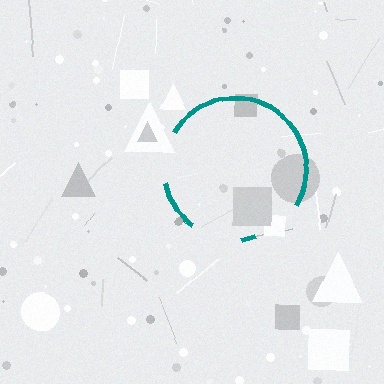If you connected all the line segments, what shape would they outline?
They would outline a circle.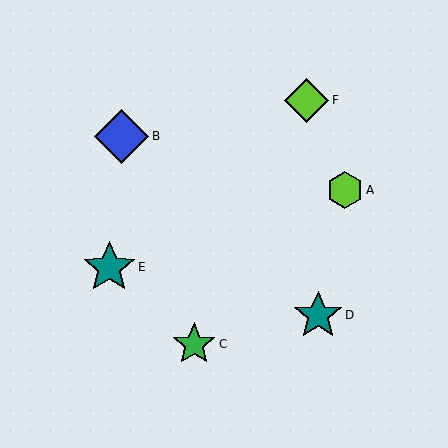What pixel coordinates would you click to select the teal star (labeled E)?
Click at (109, 267) to select the teal star E.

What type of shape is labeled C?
Shape C is a green star.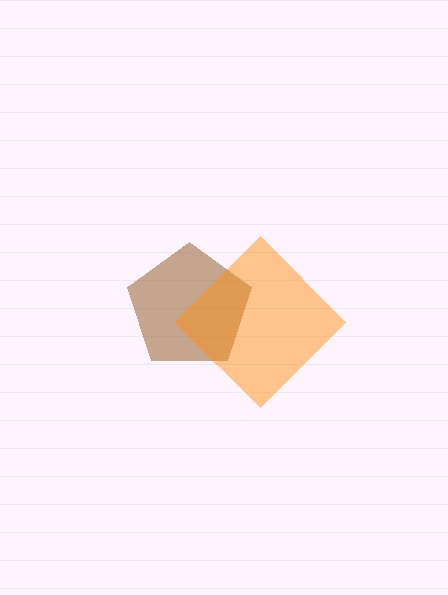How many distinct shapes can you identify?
There are 2 distinct shapes: a brown pentagon, an orange diamond.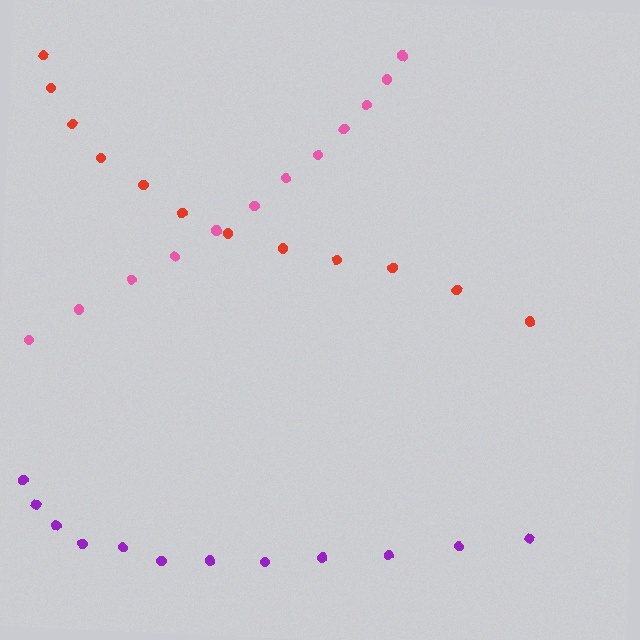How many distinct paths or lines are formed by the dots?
There are 3 distinct paths.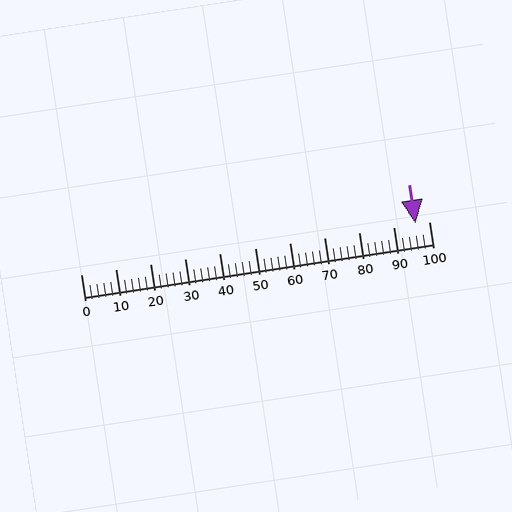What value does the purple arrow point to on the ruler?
The purple arrow points to approximately 96.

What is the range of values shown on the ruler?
The ruler shows values from 0 to 100.